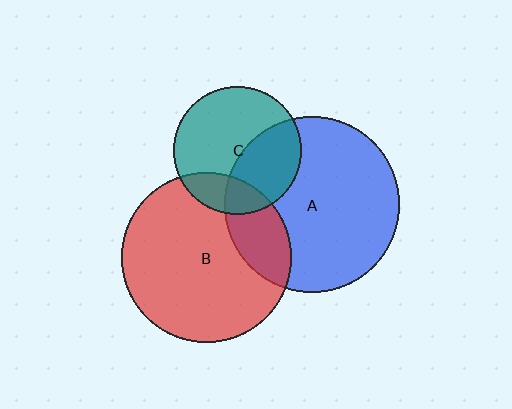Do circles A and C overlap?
Yes.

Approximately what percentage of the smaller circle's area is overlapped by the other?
Approximately 40%.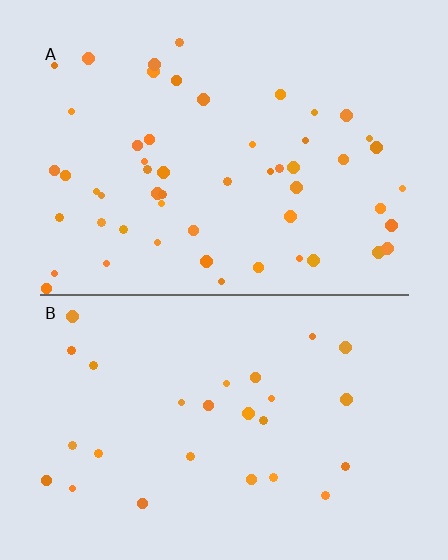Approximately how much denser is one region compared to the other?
Approximately 2.0× — region A over region B.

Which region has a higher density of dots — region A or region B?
A (the top).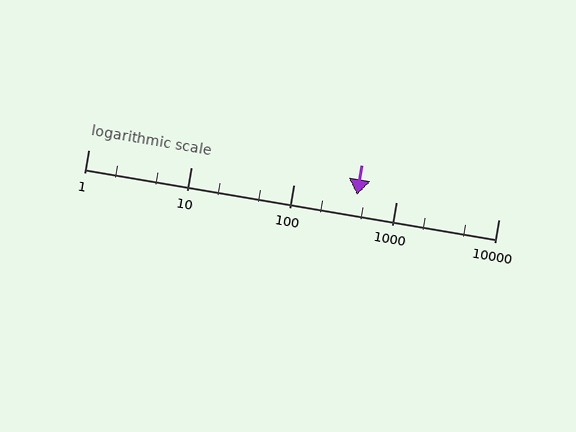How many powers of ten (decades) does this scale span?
The scale spans 4 decades, from 1 to 10000.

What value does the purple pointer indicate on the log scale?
The pointer indicates approximately 420.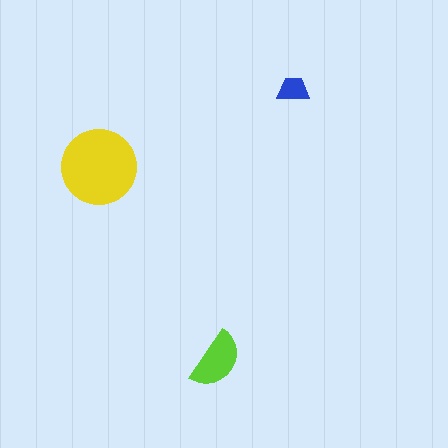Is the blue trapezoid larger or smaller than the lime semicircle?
Smaller.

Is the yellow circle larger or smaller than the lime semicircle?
Larger.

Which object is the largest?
The yellow circle.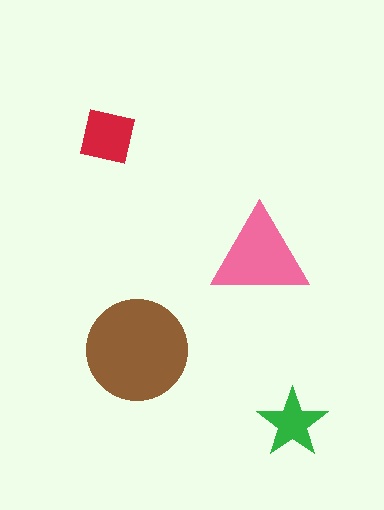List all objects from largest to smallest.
The brown circle, the pink triangle, the red square, the green star.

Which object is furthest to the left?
The red square is leftmost.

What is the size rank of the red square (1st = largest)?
3rd.